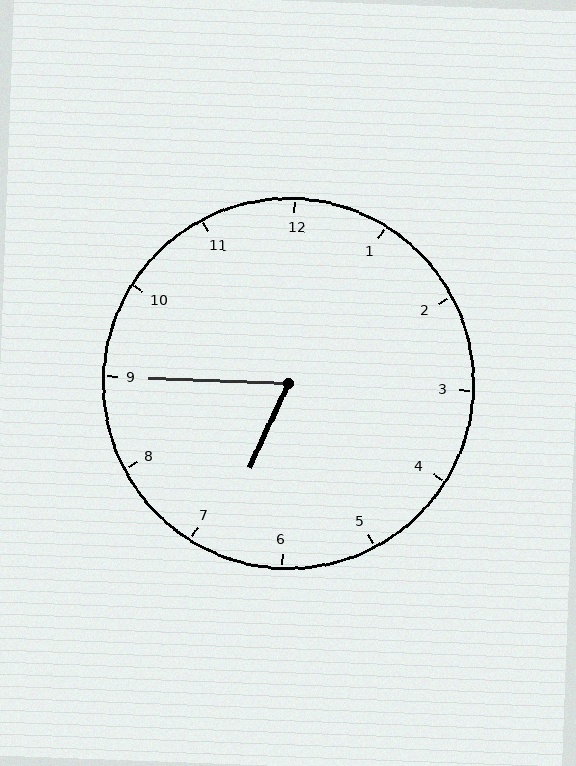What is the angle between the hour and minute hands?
Approximately 68 degrees.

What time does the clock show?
6:45.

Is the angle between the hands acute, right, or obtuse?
It is acute.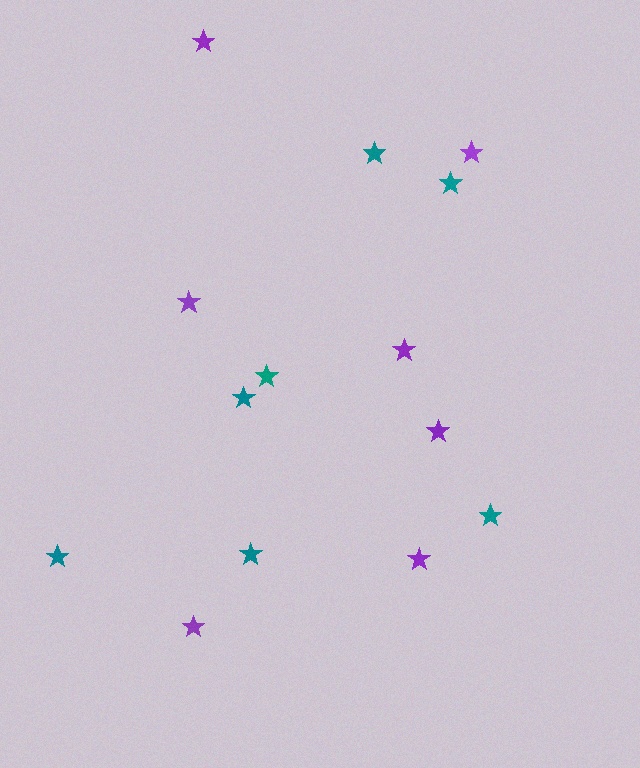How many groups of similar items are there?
There are 2 groups: one group of teal stars (7) and one group of purple stars (7).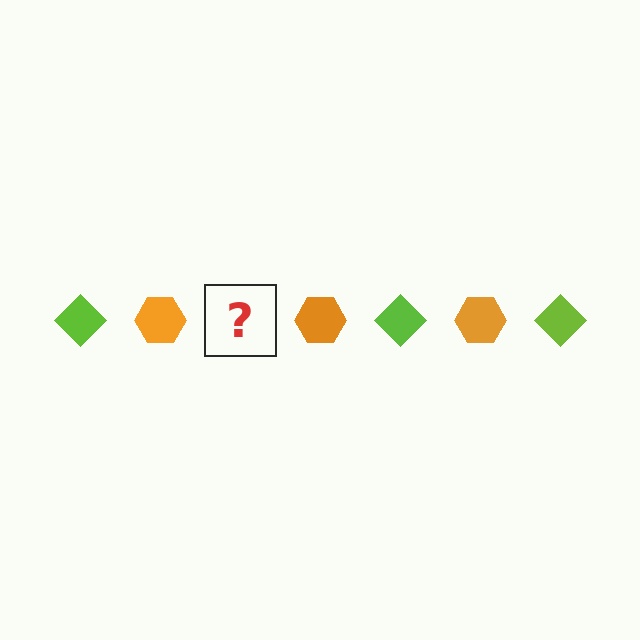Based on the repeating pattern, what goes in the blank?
The blank should be a lime diamond.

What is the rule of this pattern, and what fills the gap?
The rule is that the pattern alternates between lime diamond and orange hexagon. The gap should be filled with a lime diamond.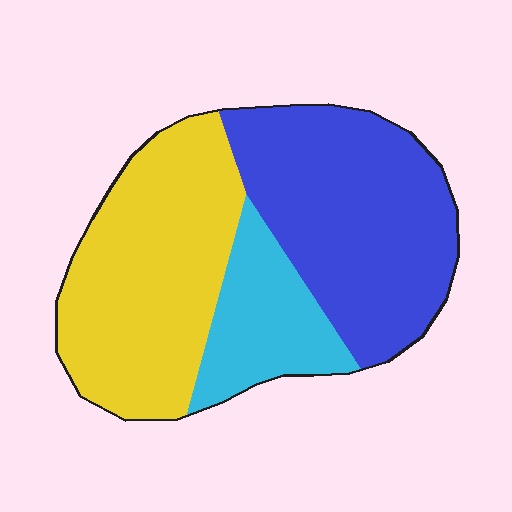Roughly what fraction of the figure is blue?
Blue takes up between a quarter and a half of the figure.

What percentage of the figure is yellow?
Yellow takes up about two fifths (2/5) of the figure.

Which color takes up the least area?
Cyan, at roughly 15%.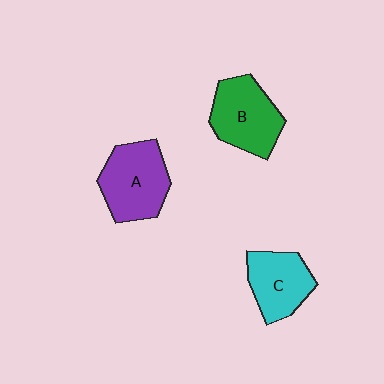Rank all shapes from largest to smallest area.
From largest to smallest: A (purple), B (green), C (cyan).